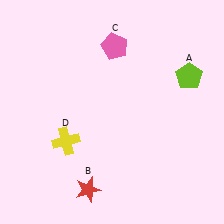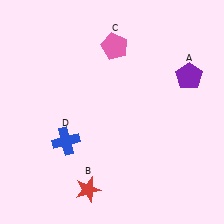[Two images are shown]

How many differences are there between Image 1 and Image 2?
There are 2 differences between the two images.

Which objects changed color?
A changed from lime to purple. D changed from yellow to blue.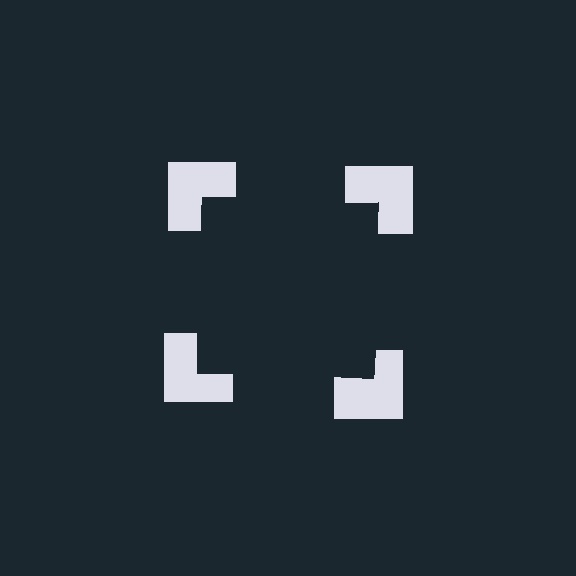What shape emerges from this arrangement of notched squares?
An illusory square — its edges are inferred from the aligned wedge cuts in the notched squares, not physically drawn.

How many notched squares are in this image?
There are 4 — one at each vertex of the illusory square.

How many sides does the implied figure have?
4 sides.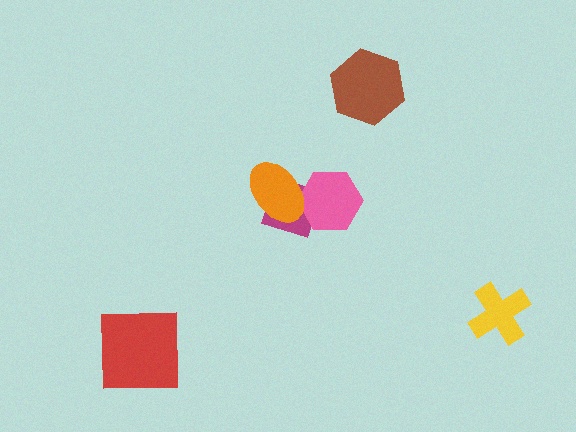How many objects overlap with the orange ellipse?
2 objects overlap with the orange ellipse.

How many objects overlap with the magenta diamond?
2 objects overlap with the magenta diamond.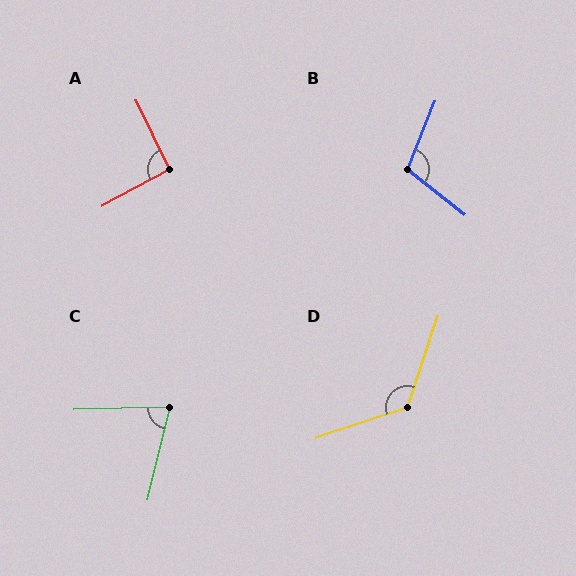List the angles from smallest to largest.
C (75°), A (92°), B (106°), D (127°).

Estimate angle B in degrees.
Approximately 106 degrees.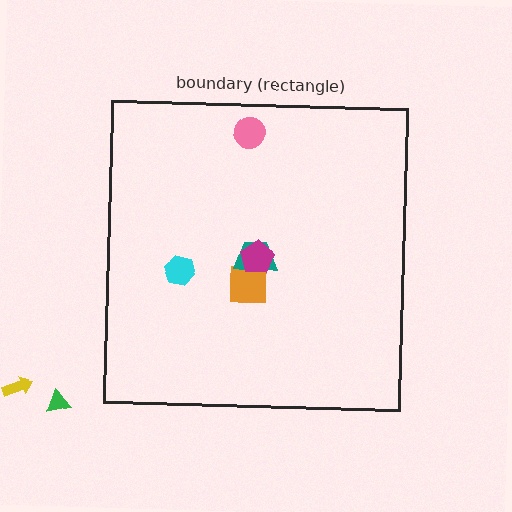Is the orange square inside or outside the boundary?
Inside.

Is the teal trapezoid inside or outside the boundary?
Inside.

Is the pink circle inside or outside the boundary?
Inside.